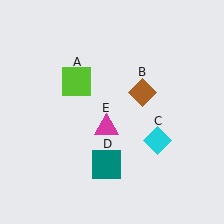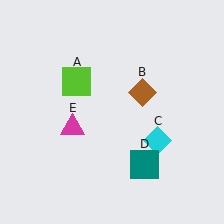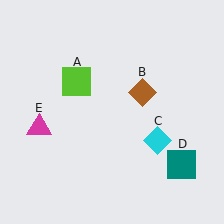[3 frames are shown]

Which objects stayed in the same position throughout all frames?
Lime square (object A) and brown diamond (object B) and cyan diamond (object C) remained stationary.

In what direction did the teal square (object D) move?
The teal square (object D) moved right.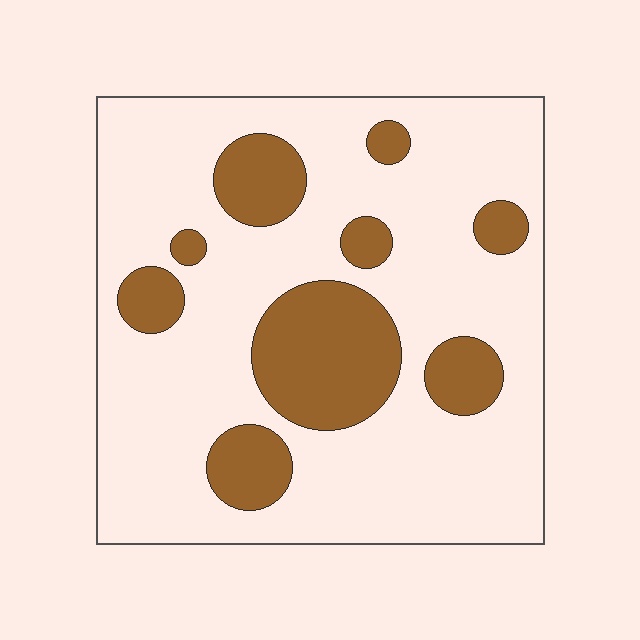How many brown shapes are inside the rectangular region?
9.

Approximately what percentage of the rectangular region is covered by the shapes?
Approximately 25%.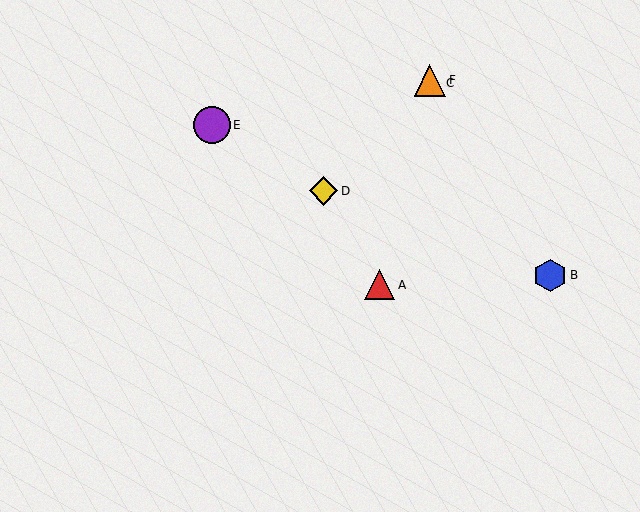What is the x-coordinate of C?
Object C is at x≈430.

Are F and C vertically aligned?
Yes, both are at x≈430.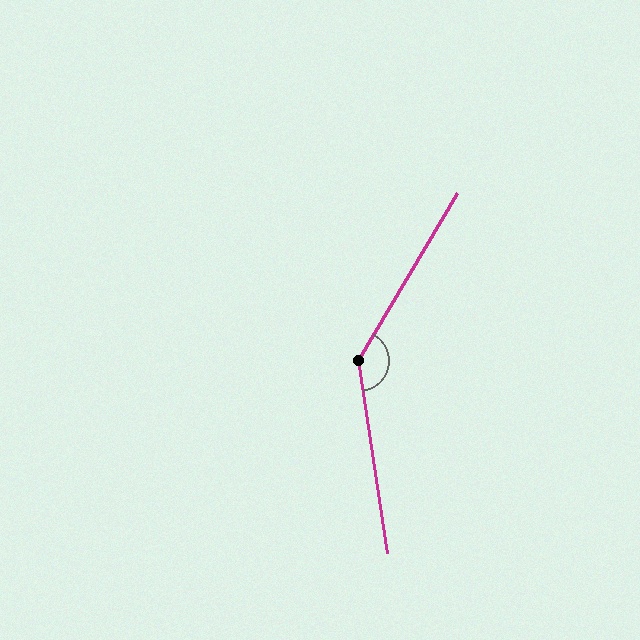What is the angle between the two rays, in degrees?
Approximately 141 degrees.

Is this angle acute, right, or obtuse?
It is obtuse.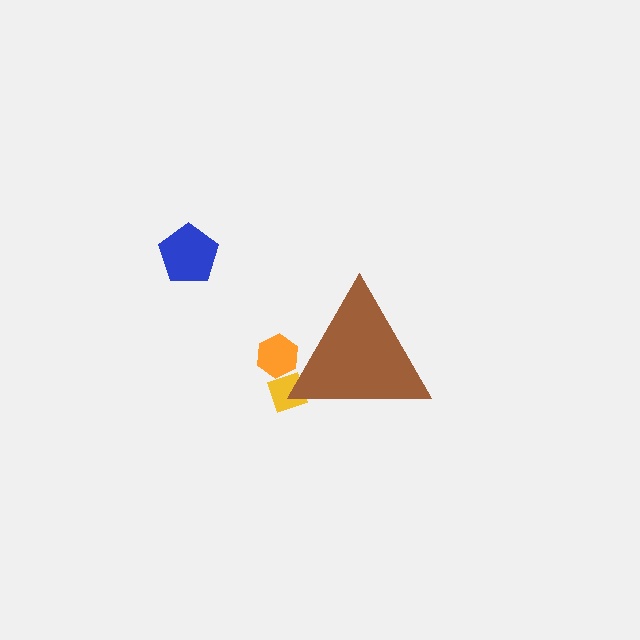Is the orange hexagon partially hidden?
Yes, the orange hexagon is partially hidden behind the brown triangle.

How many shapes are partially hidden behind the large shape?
2 shapes are partially hidden.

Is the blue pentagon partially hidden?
No, the blue pentagon is fully visible.